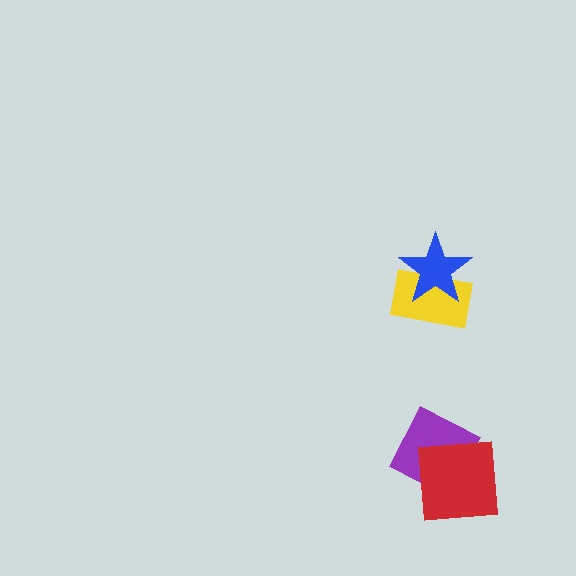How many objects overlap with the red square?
1 object overlaps with the red square.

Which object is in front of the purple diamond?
The red square is in front of the purple diamond.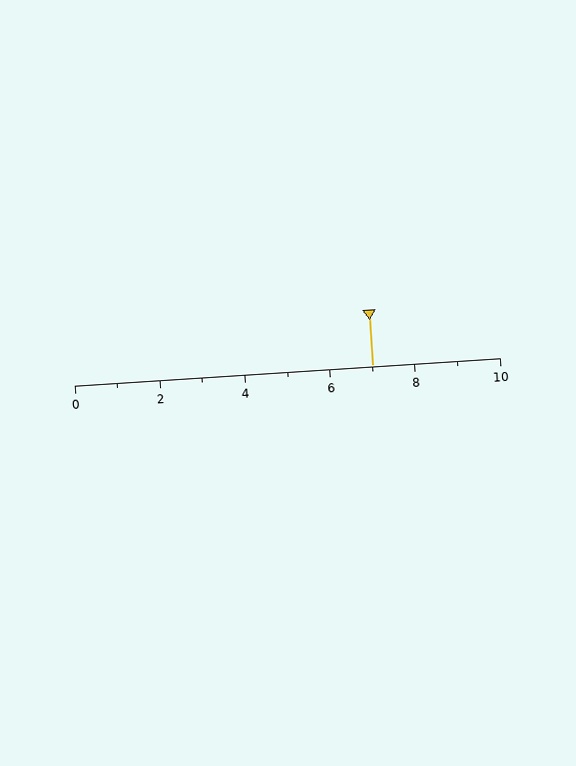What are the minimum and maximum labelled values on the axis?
The axis runs from 0 to 10.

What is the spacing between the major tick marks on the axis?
The major ticks are spaced 2 apart.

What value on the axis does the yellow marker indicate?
The marker indicates approximately 7.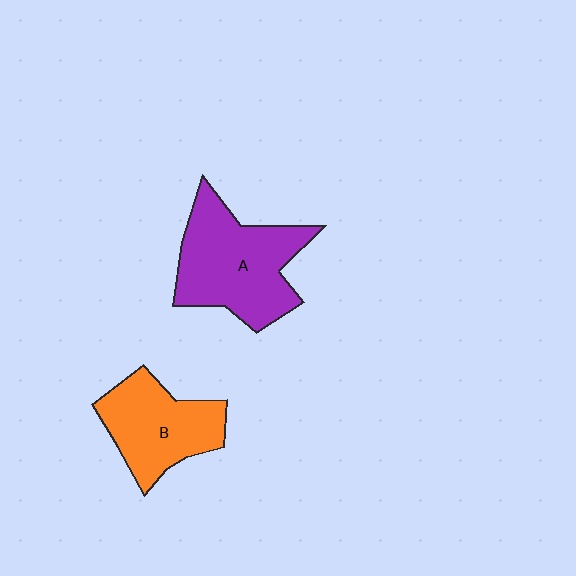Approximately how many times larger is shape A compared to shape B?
Approximately 1.3 times.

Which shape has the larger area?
Shape A (purple).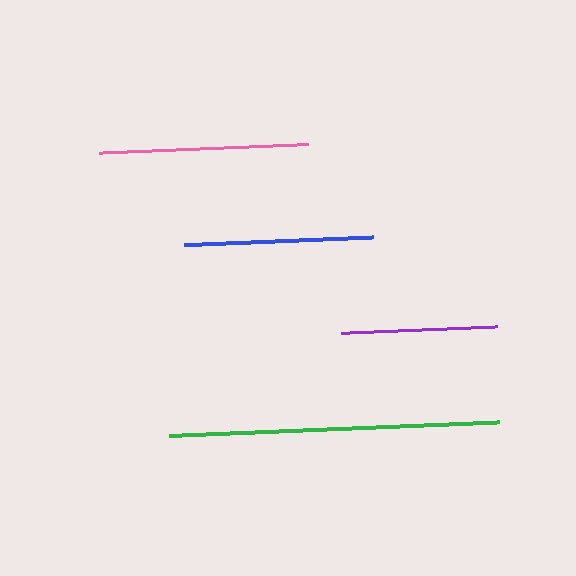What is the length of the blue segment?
The blue segment is approximately 189 pixels long.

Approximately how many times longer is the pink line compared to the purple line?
The pink line is approximately 1.3 times the length of the purple line.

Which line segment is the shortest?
The purple line is the shortest at approximately 156 pixels.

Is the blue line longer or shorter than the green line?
The green line is longer than the blue line.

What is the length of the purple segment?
The purple segment is approximately 156 pixels long.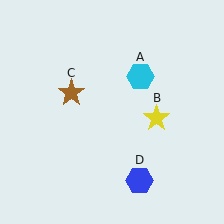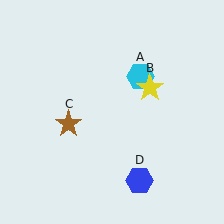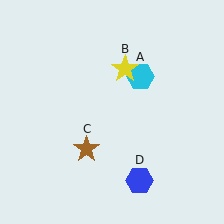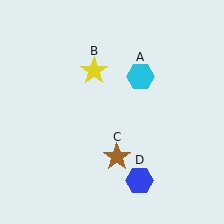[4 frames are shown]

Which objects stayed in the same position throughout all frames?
Cyan hexagon (object A) and blue hexagon (object D) remained stationary.